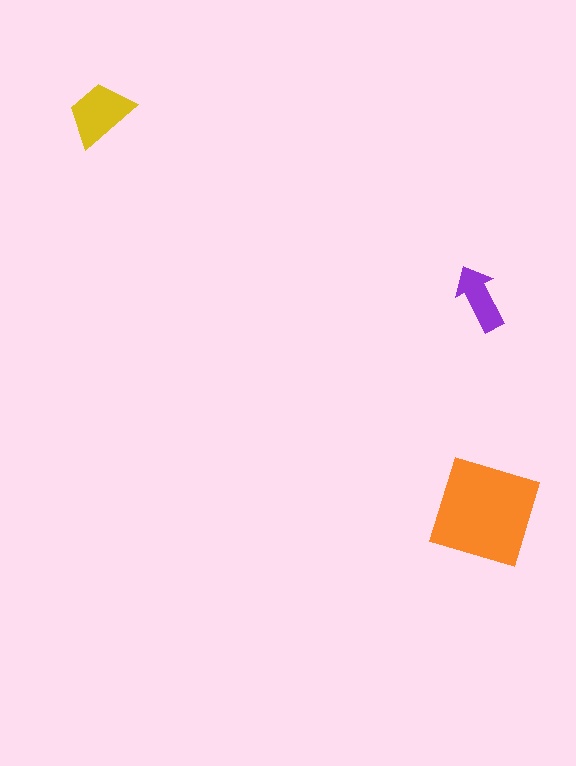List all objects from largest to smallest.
The orange diamond, the yellow trapezoid, the purple arrow.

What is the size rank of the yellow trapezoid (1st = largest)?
2nd.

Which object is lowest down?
The orange diamond is bottommost.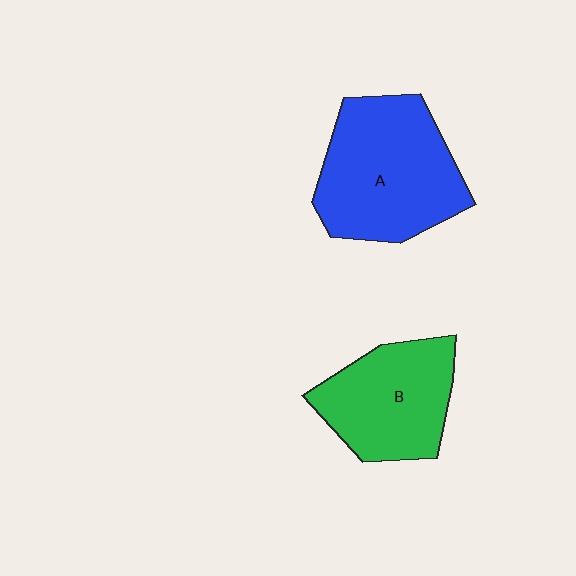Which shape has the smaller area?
Shape B (green).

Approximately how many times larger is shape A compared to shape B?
Approximately 1.3 times.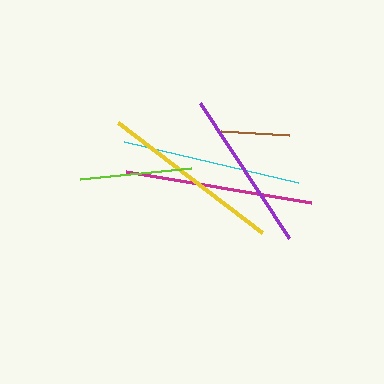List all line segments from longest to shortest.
From longest to shortest: magenta, yellow, cyan, purple, lime, brown.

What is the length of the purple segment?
The purple segment is approximately 162 pixels long.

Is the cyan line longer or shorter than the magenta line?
The magenta line is longer than the cyan line.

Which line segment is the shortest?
The brown line is the shortest at approximately 68 pixels.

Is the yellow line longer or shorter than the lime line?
The yellow line is longer than the lime line.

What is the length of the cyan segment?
The cyan segment is approximately 178 pixels long.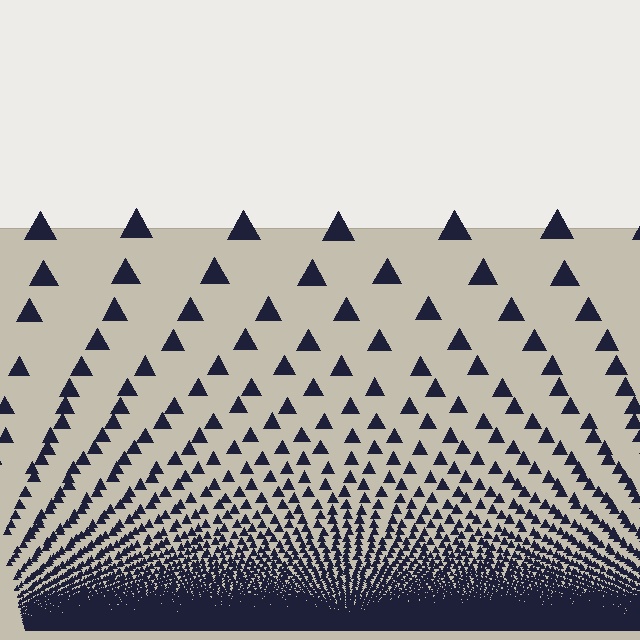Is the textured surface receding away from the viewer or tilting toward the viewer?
The surface appears to tilt toward the viewer. Texture elements get larger and sparser toward the top.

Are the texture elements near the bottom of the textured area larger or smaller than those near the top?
Smaller. The gradient is inverted — elements near the bottom are smaller and denser.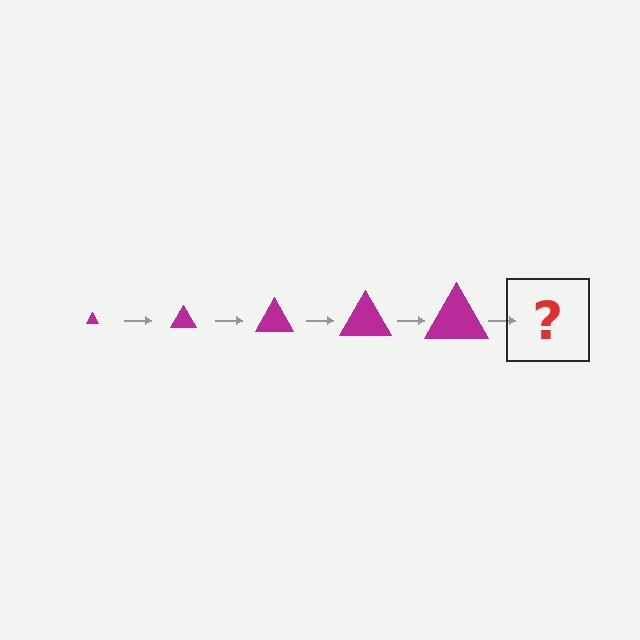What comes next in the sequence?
The next element should be a magenta triangle, larger than the previous one.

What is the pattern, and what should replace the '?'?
The pattern is that the triangle gets progressively larger each step. The '?' should be a magenta triangle, larger than the previous one.